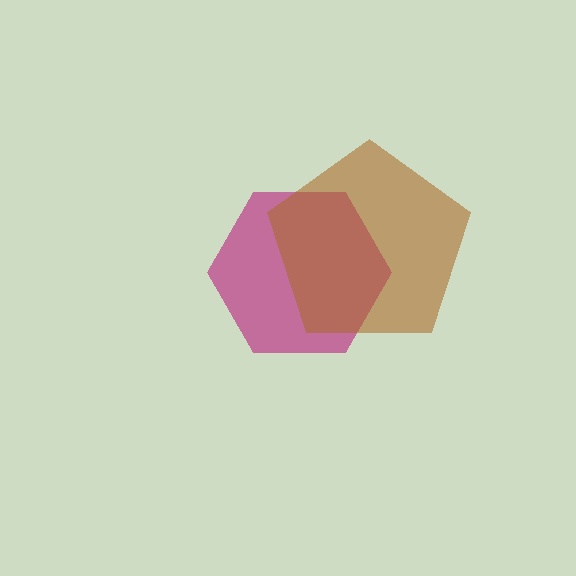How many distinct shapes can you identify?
There are 2 distinct shapes: a magenta hexagon, a brown pentagon.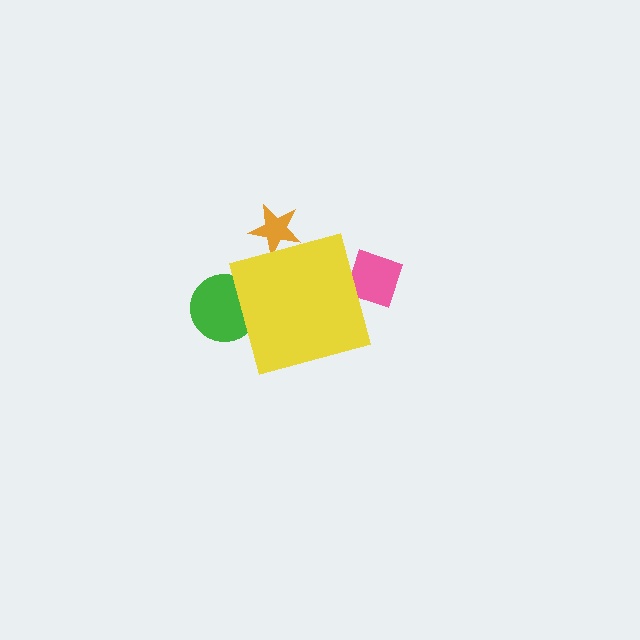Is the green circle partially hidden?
Yes, the green circle is partially hidden behind the yellow square.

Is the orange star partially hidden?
Yes, the orange star is partially hidden behind the yellow square.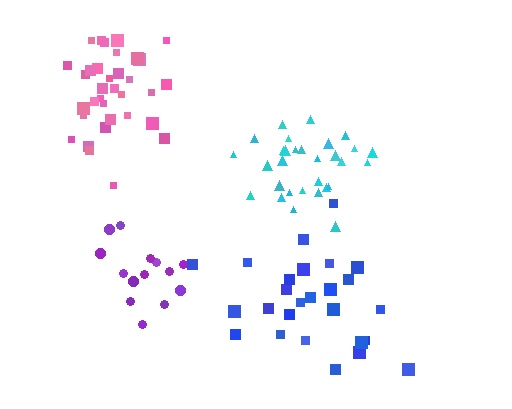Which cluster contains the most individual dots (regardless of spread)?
Pink (35).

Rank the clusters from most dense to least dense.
pink, cyan, purple, blue.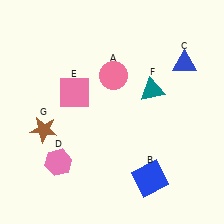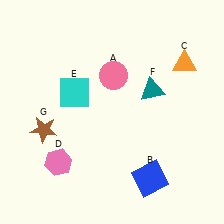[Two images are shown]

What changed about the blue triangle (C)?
In Image 1, C is blue. In Image 2, it changed to orange.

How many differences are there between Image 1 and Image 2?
There are 2 differences between the two images.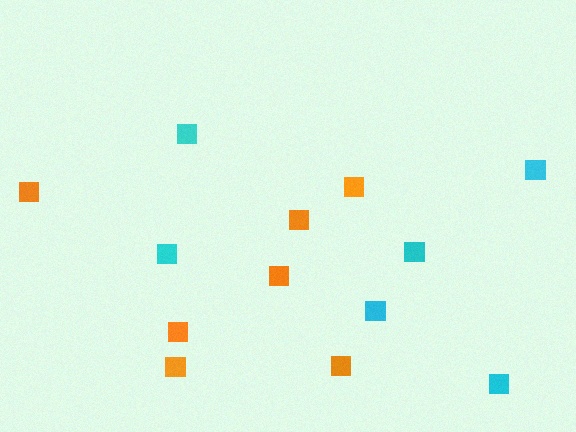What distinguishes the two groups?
There are 2 groups: one group of cyan squares (6) and one group of orange squares (7).